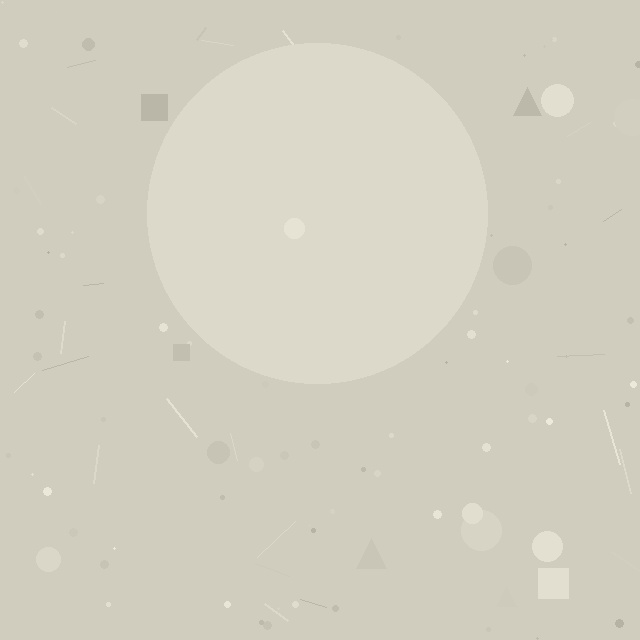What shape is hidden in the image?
A circle is hidden in the image.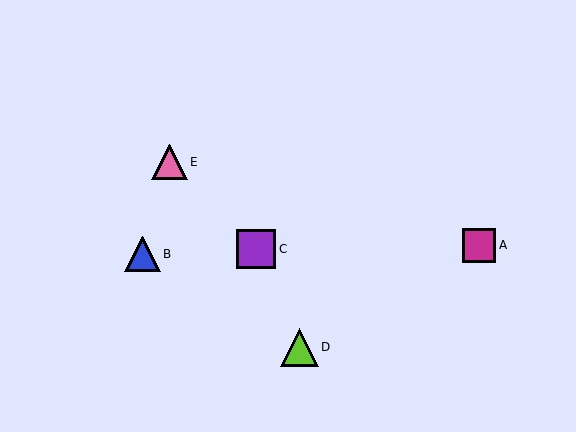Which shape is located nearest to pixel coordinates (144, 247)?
The blue triangle (labeled B) at (142, 254) is nearest to that location.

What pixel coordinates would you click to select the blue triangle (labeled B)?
Click at (142, 254) to select the blue triangle B.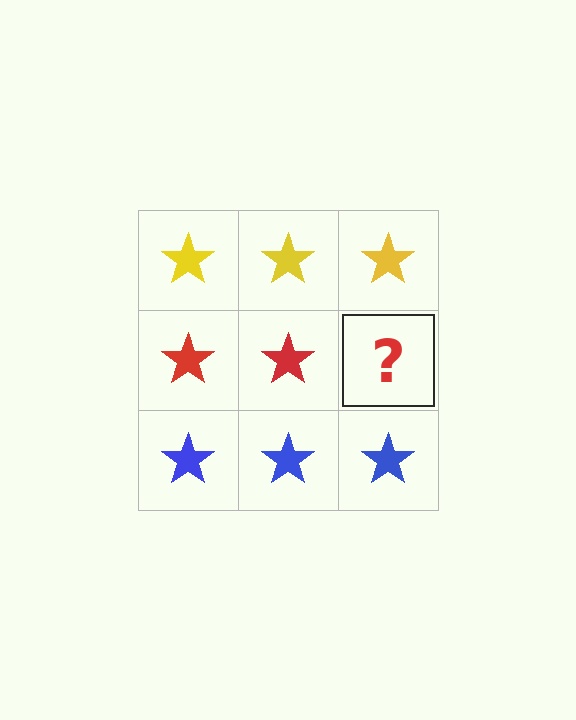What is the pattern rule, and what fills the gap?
The rule is that each row has a consistent color. The gap should be filled with a red star.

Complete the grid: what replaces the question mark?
The question mark should be replaced with a red star.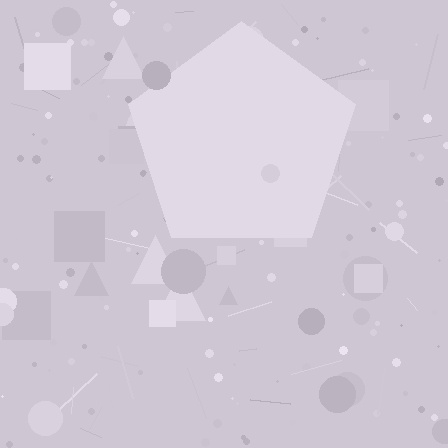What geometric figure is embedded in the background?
A pentagon is embedded in the background.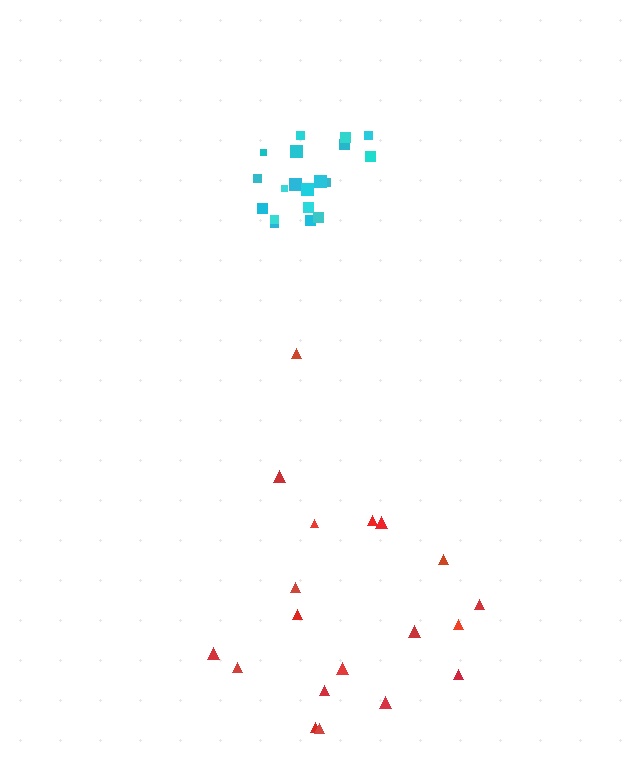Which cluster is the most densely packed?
Cyan.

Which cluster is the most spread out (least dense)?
Red.